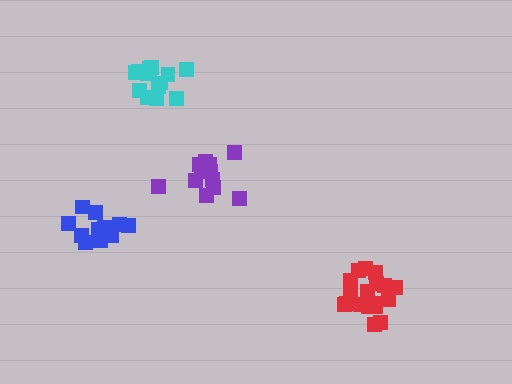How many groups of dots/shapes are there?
There are 4 groups.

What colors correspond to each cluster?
The clusters are colored: purple, red, blue, cyan.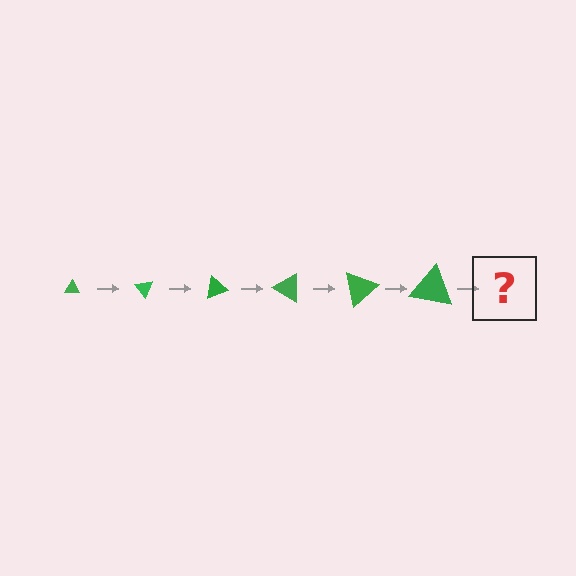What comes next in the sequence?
The next element should be a triangle, larger than the previous one and rotated 300 degrees from the start.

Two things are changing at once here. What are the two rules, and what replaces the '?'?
The two rules are that the triangle grows larger each step and it rotates 50 degrees each step. The '?' should be a triangle, larger than the previous one and rotated 300 degrees from the start.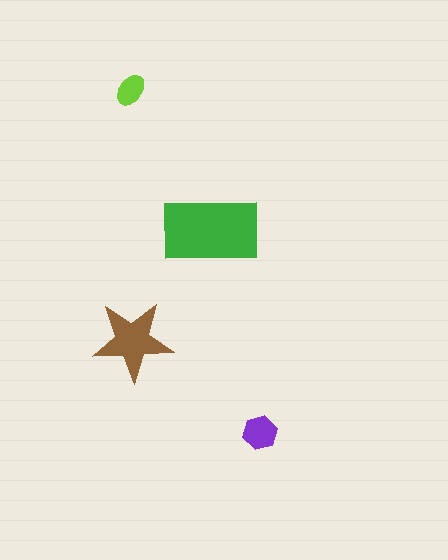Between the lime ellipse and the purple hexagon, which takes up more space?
The purple hexagon.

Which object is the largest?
The green rectangle.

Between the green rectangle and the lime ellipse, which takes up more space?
The green rectangle.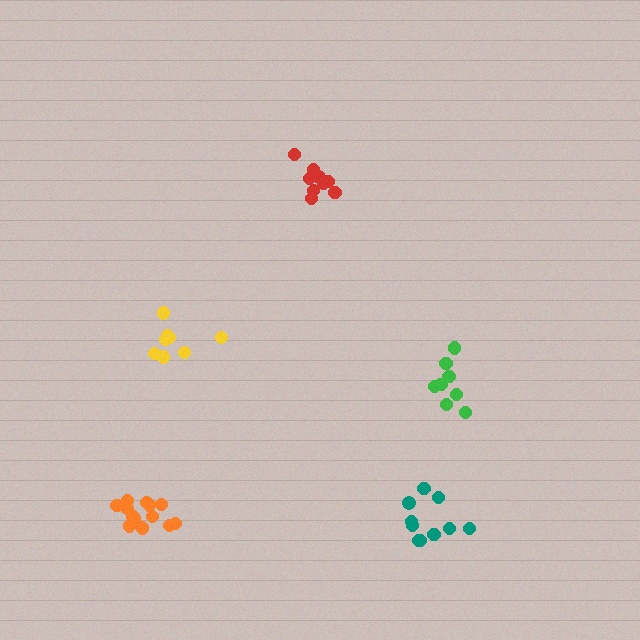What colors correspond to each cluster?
The clusters are colored: red, green, yellow, teal, orange.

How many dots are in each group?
Group 1: 9 dots, Group 2: 8 dots, Group 3: 8 dots, Group 4: 10 dots, Group 5: 13 dots (48 total).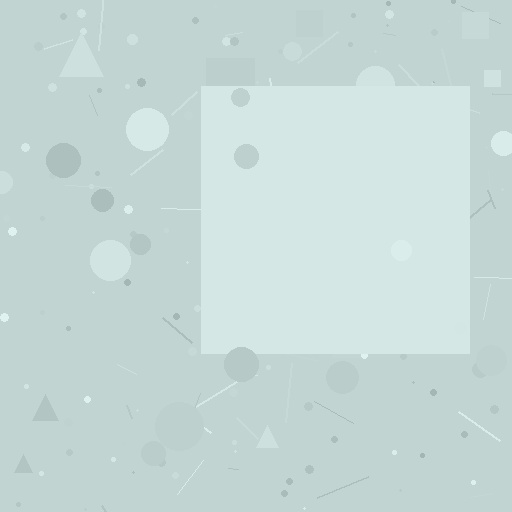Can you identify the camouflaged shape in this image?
The camouflaged shape is a square.